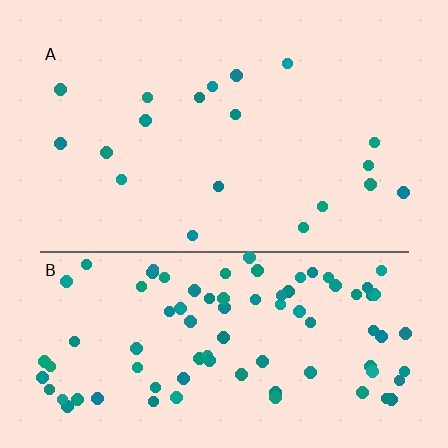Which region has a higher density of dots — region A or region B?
B (the bottom).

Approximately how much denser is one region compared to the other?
Approximately 4.6× — region B over region A.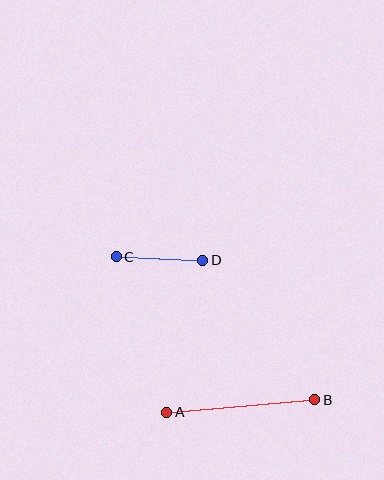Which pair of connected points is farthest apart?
Points A and B are farthest apart.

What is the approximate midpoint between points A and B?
The midpoint is at approximately (241, 406) pixels.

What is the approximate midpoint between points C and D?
The midpoint is at approximately (159, 259) pixels.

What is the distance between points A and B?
The distance is approximately 148 pixels.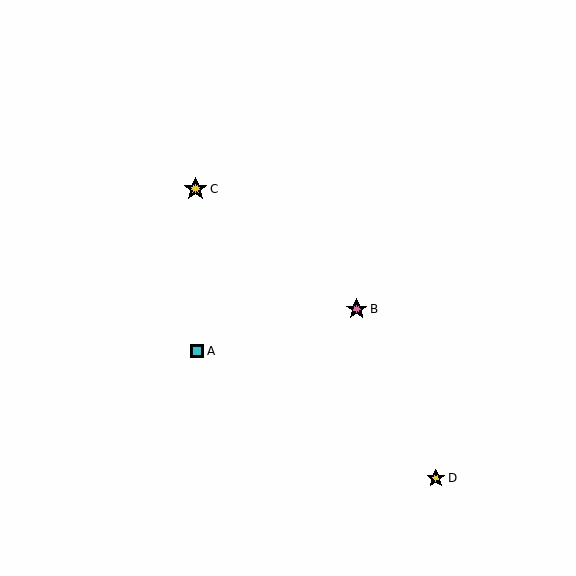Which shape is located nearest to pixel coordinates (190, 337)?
The cyan square (labeled A) at (197, 351) is nearest to that location.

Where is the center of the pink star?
The center of the pink star is at (357, 309).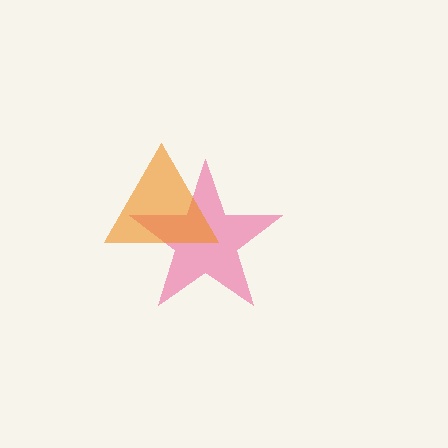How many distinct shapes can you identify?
There are 2 distinct shapes: a pink star, an orange triangle.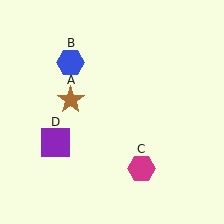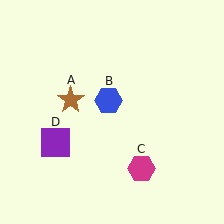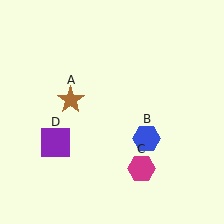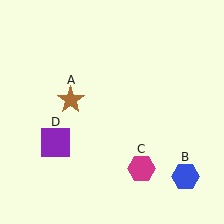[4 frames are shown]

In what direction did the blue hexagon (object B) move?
The blue hexagon (object B) moved down and to the right.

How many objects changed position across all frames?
1 object changed position: blue hexagon (object B).